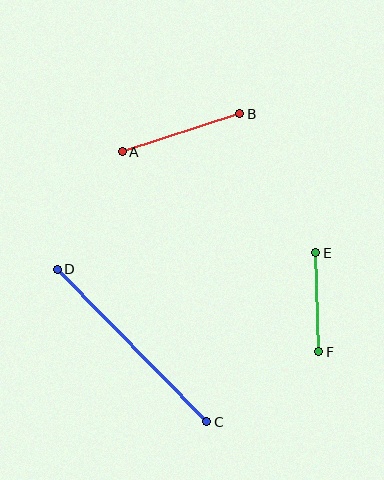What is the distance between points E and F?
The distance is approximately 99 pixels.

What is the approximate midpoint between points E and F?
The midpoint is at approximately (317, 302) pixels.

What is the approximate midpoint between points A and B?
The midpoint is at approximately (181, 133) pixels.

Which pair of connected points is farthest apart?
Points C and D are farthest apart.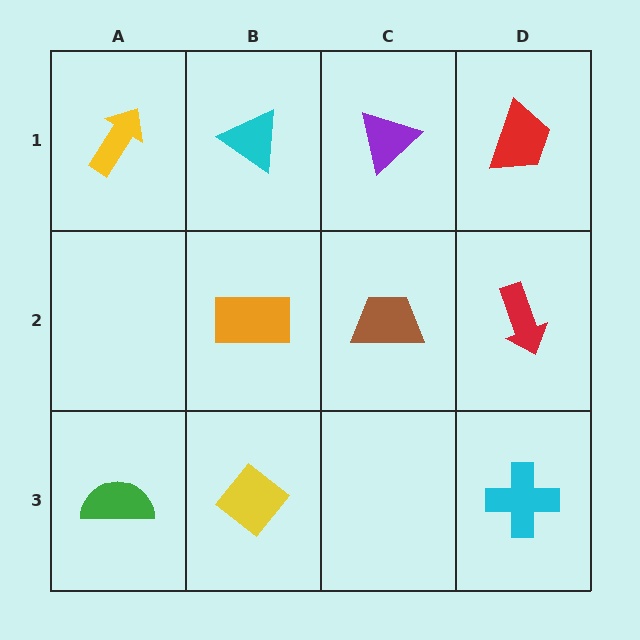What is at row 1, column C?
A purple triangle.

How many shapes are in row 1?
4 shapes.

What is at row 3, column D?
A cyan cross.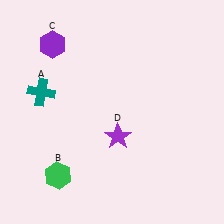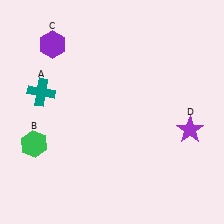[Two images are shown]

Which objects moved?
The objects that moved are: the green hexagon (B), the purple star (D).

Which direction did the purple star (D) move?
The purple star (D) moved right.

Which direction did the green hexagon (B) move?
The green hexagon (B) moved up.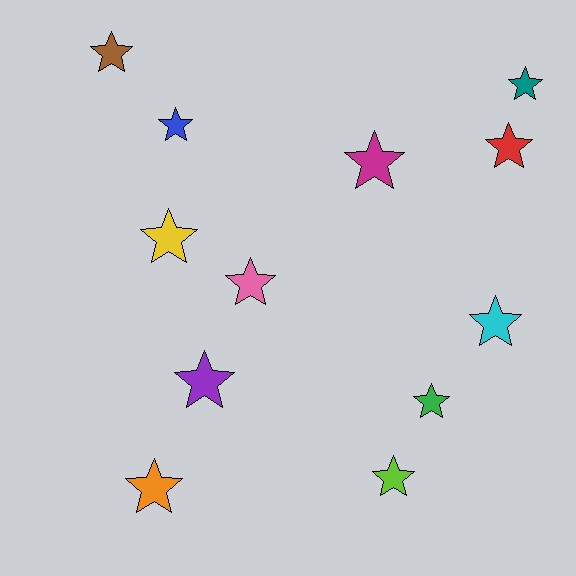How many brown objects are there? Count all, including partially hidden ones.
There is 1 brown object.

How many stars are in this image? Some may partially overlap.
There are 12 stars.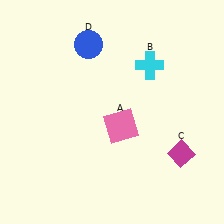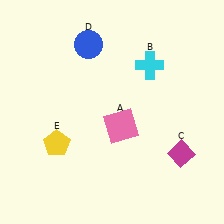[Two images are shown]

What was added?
A yellow pentagon (E) was added in Image 2.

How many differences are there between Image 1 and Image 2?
There is 1 difference between the two images.